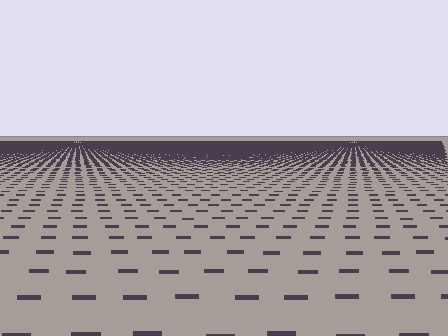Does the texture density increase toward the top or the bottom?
Density increases toward the top.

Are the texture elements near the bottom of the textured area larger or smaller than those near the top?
Larger. Near the bottom, elements are closer to the viewer and appear at a bigger on-screen size.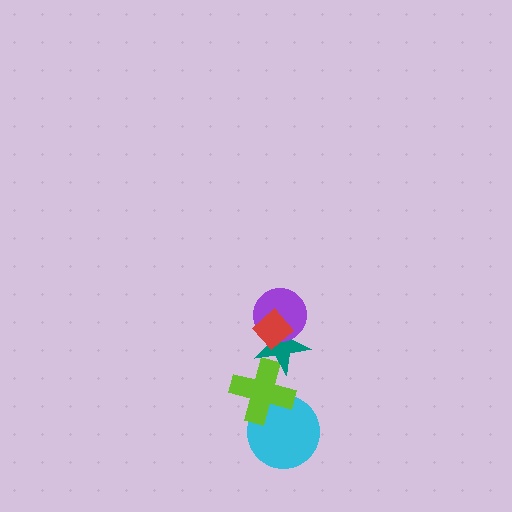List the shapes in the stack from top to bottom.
From top to bottom: the red diamond, the purple circle, the teal star, the lime cross, the cyan circle.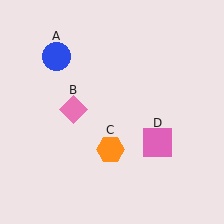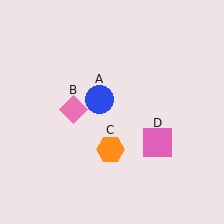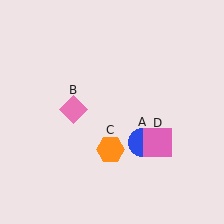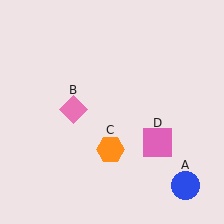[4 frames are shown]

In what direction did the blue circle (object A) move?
The blue circle (object A) moved down and to the right.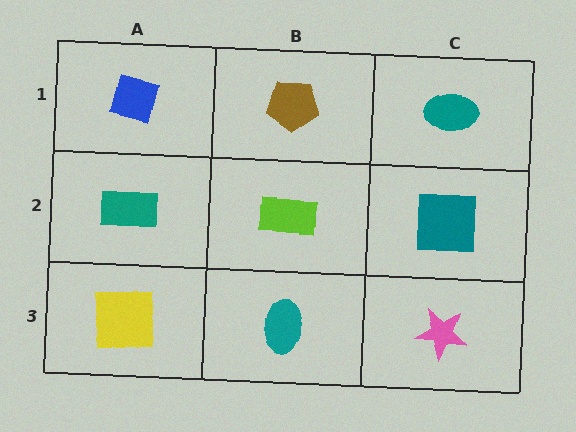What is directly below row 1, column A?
A teal rectangle.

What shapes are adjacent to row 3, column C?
A teal square (row 2, column C), a teal ellipse (row 3, column B).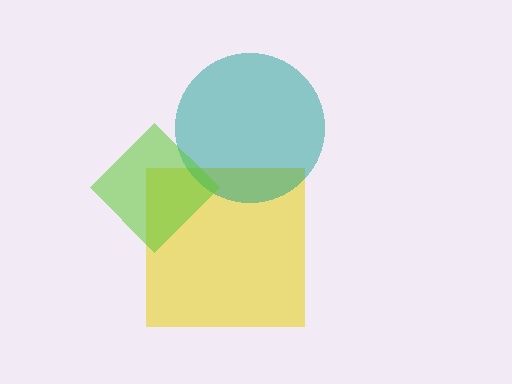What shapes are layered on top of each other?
The layered shapes are: a yellow square, a teal circle, a lime diamond.